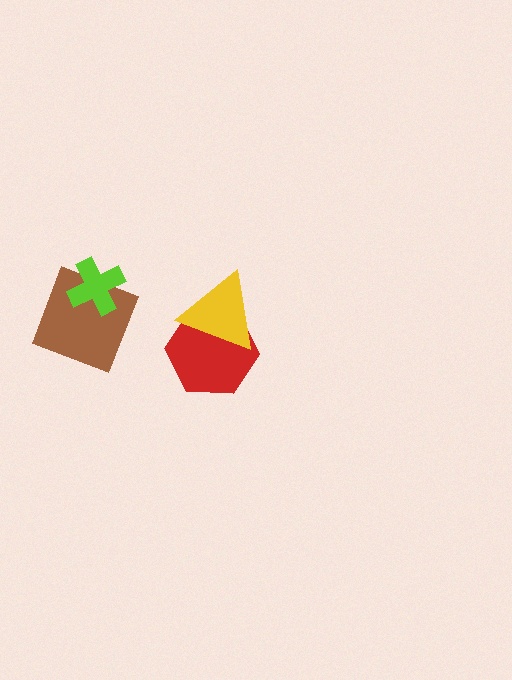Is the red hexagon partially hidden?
Yes, it is partially covered by another shape.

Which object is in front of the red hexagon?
The yellow triangle is in front of the red hexagon.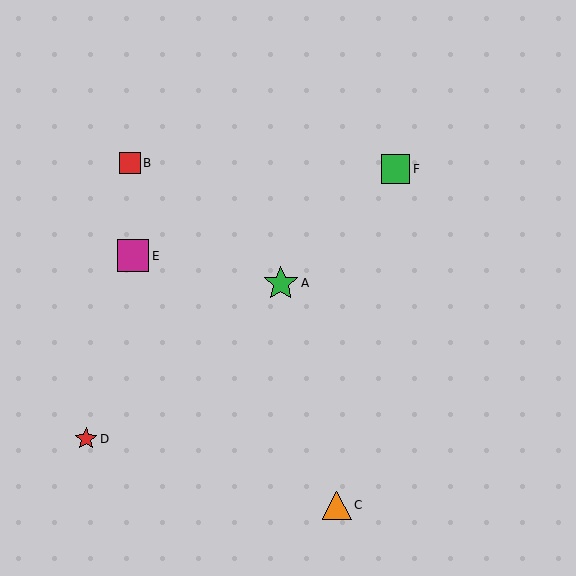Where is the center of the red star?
The center of the red star is at (86, 439).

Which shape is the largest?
The green star (labeled A) is the largest.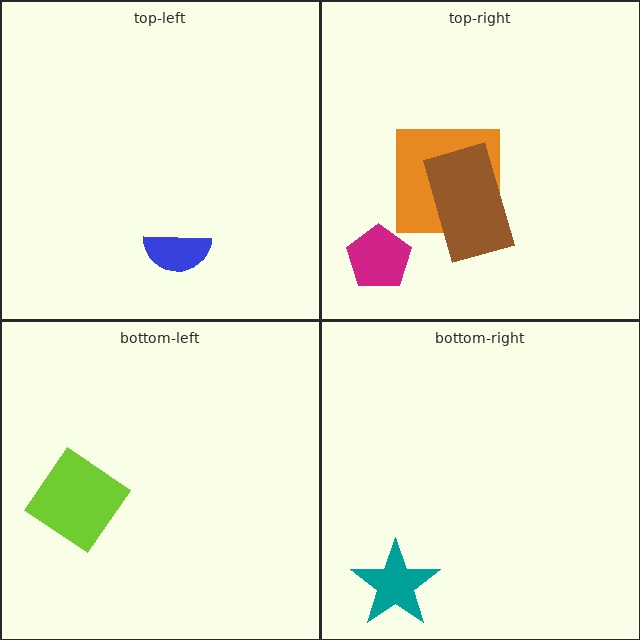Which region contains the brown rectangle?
The top-right region.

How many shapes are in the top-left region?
1.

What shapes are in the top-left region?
The blue semicircle.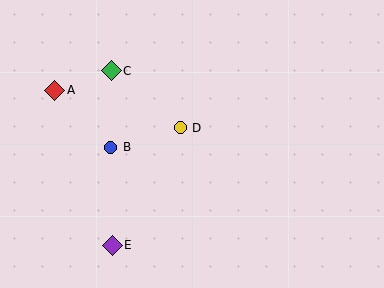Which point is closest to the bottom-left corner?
Point E is closest to the bottom-left corner.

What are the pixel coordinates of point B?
Point B is at (111, 147).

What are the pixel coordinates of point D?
Point D is at (180, 128).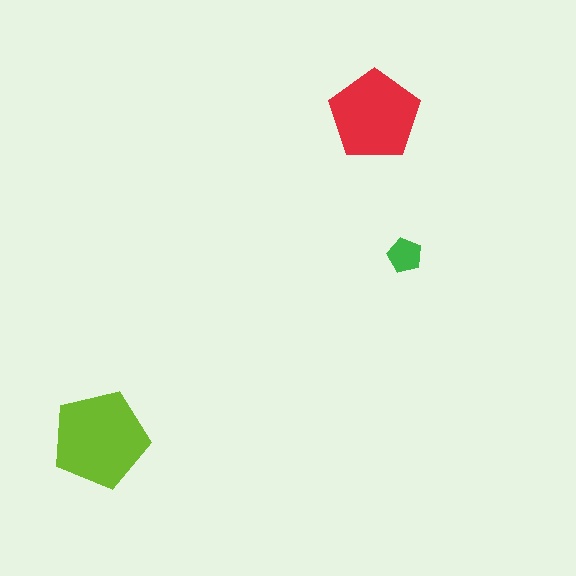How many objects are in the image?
There are 3 objects in the image.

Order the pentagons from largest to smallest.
the lime one, the red one, the green one.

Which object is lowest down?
The lime pentagon is bottommost.